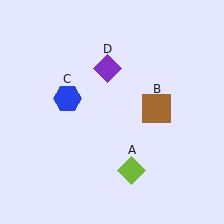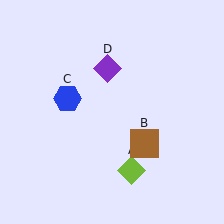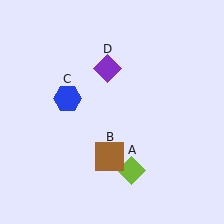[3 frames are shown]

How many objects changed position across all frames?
1 object changed position: brown square (object B).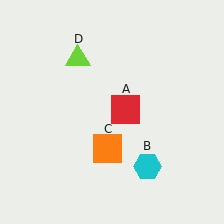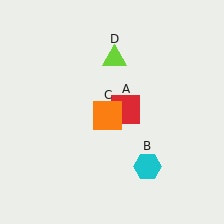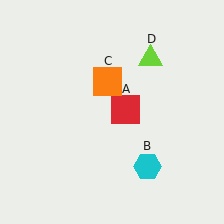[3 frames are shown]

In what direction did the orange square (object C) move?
The orange square (object C) moved up.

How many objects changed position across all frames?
2 objects changed position: orange square (object C), lime triangle (object D).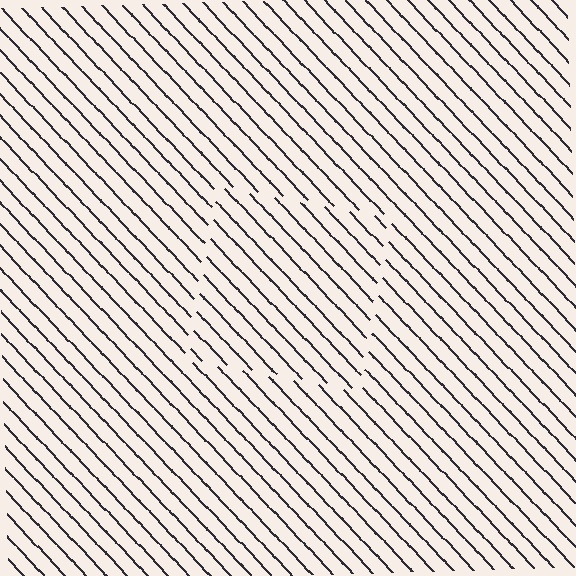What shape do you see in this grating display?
An illusory square. The interior of the shape contains the same grating, shifted by half a period — the contour is defined by the phase discontinuity where line-ends from the inner and outer gratings abut.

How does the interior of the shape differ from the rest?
The interior of the shape contains the same grating, shifted by half a period — the contour is defined by the phase discontinuity where line-ends from the inner and outer gratings abut.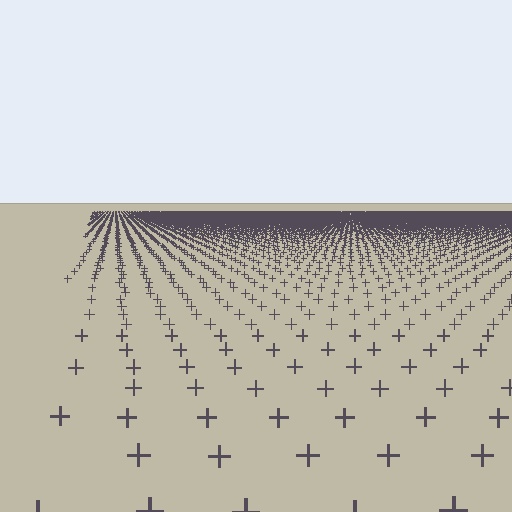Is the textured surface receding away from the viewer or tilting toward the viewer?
The surface is receding away from the viewer. Texture elements get smaller and denser toward the top.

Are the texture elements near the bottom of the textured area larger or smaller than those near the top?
Larger. Near the bottom, elements are closer to the viewer and appear at a bigger on-screen size.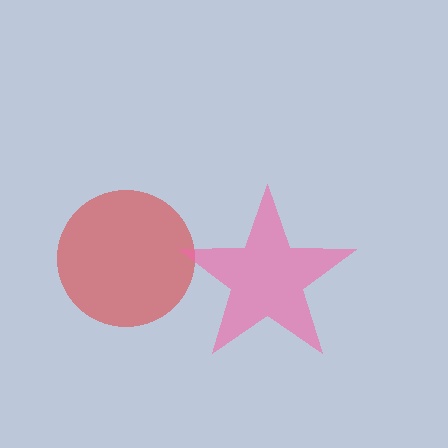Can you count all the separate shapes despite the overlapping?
Yes, there are 2 separate shapes.